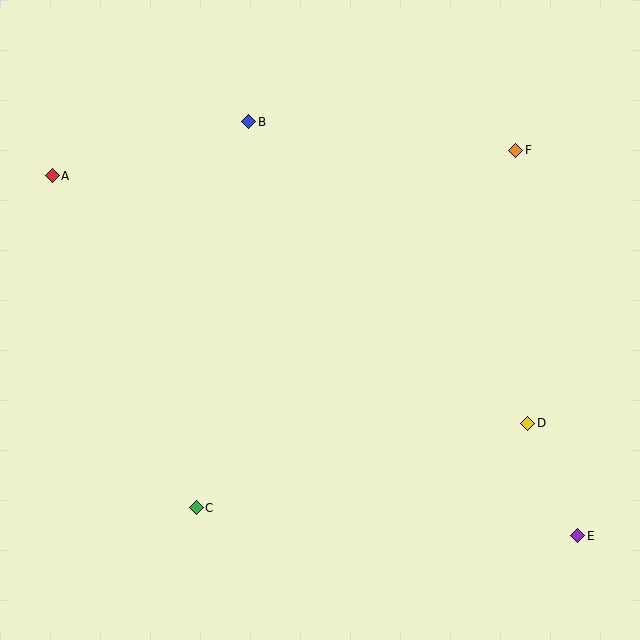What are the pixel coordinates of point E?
Point E is at (578, 536).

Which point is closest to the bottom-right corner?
Point E is closest to the bottom-right corner.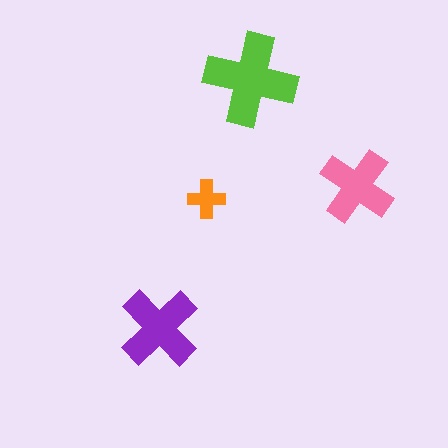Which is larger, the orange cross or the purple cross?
The purple one.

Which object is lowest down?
The purple cross is bottommost.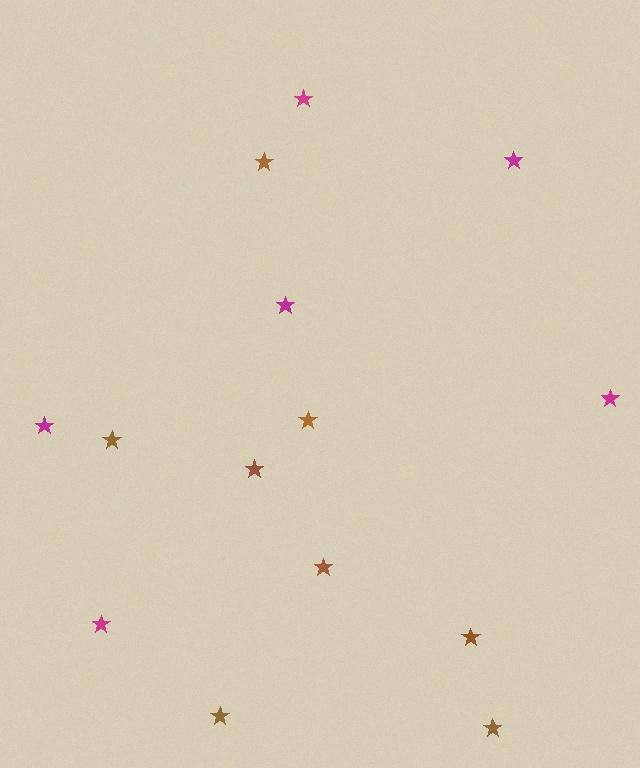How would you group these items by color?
There are 2 groups: one group of brown stars (8) and one group of magenta stars (6).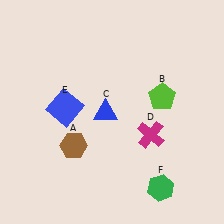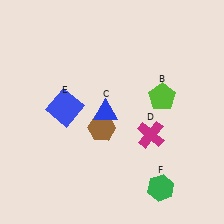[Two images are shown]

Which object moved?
The brown hexagon (A) moved right.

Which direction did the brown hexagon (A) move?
The brown hexagon (A) moved right.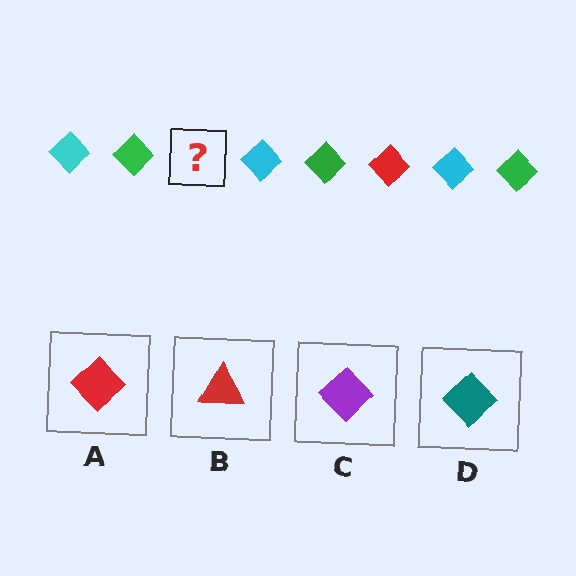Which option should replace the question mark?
Option A.